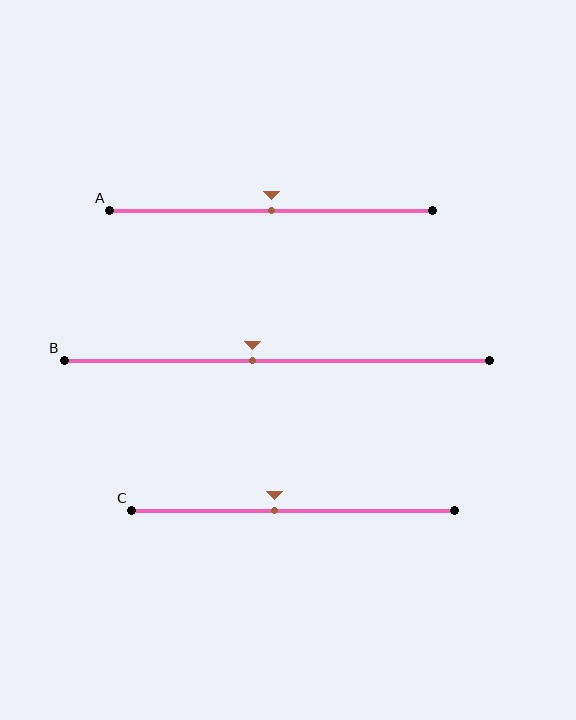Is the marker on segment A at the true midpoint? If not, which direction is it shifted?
Yes, the marker on segment A is at the true midpoint.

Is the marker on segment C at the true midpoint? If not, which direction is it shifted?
No, the marker on segment C is shifted to the left by about 6% of the segment length.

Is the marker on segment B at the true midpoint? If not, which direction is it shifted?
No, the marker on segment B is shifted to the left by about 6% of the segment length.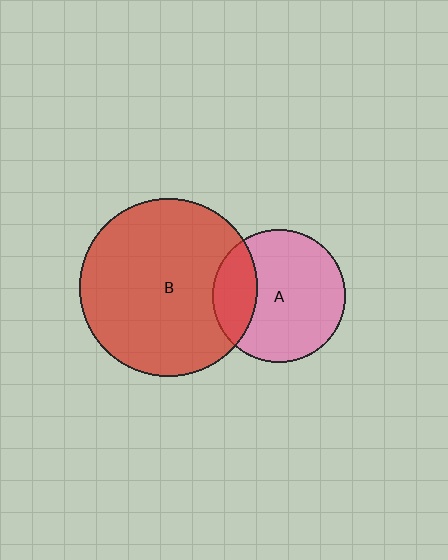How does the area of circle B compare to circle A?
Approximately 1.8 times.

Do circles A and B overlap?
Yes.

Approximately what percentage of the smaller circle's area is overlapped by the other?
Approximately 25%.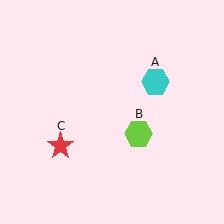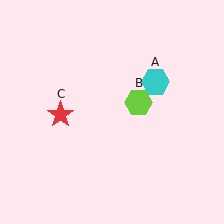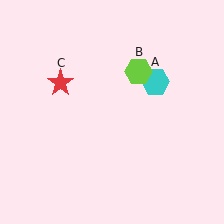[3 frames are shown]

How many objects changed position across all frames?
2 objects changed position: lime hexagon (object B), red star (object C).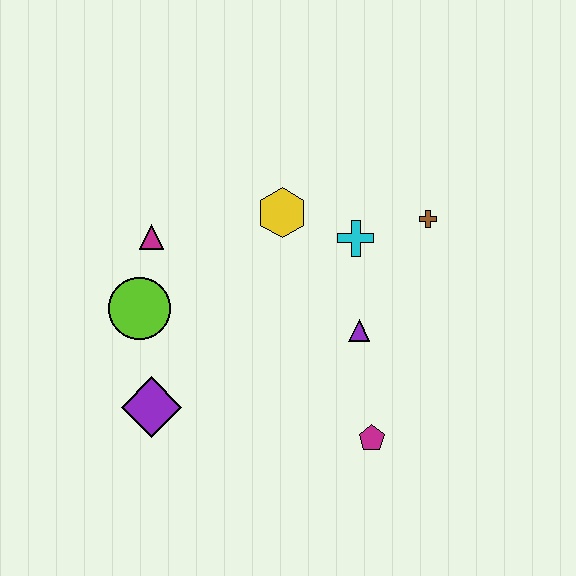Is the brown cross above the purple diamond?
Yes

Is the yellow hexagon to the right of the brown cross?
No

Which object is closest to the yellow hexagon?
The cyan cross is closest to the yellow hexagon.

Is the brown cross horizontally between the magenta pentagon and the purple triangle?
No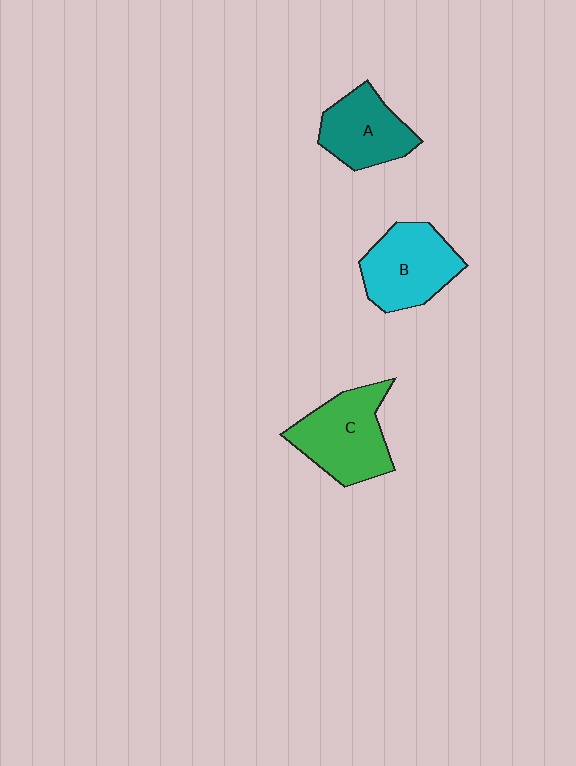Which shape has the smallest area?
Shape A (teal).